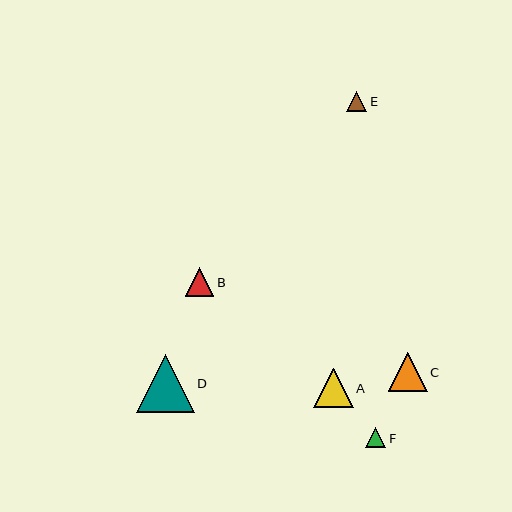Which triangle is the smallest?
Triangle F is the smallest with a size of approximately 20 pixels.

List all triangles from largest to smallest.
From largest to smallest: D, A, C, B, E, F.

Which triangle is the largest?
Triangle D is the largest with a size of approximately 58 pixels.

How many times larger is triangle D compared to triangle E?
Triangle D is approximately 2.9 times the size of triangle E.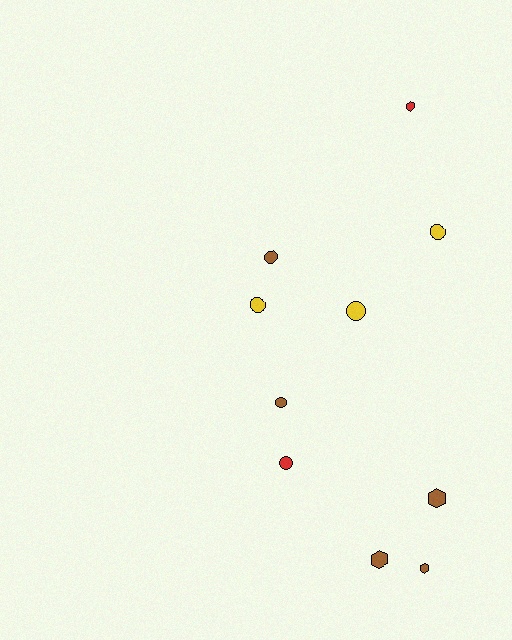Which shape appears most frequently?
Circle, with 6 objects.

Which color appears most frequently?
Brown, with 5 objects.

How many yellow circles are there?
There are 3 yellow circles.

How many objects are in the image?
There are 10 objects.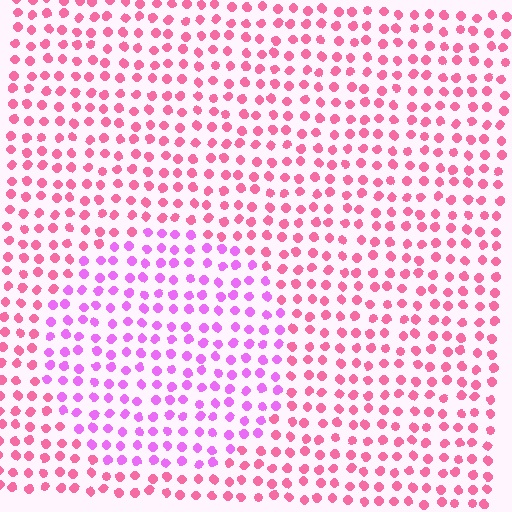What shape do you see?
I see a circle.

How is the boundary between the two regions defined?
The boundary is defined purely by a slight shift in hue (about 40 degrees). Spacing, size, and orientation are identical on both sides.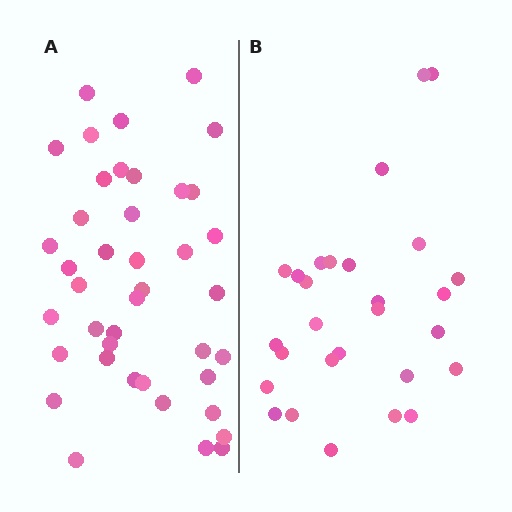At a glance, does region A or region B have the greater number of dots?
Region A (the left region) has more dots.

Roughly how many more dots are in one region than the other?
Region A has approximately 15 more dots than region B.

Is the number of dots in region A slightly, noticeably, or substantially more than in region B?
Region A has substantially more. The ratio is roughly 1.5 to 1.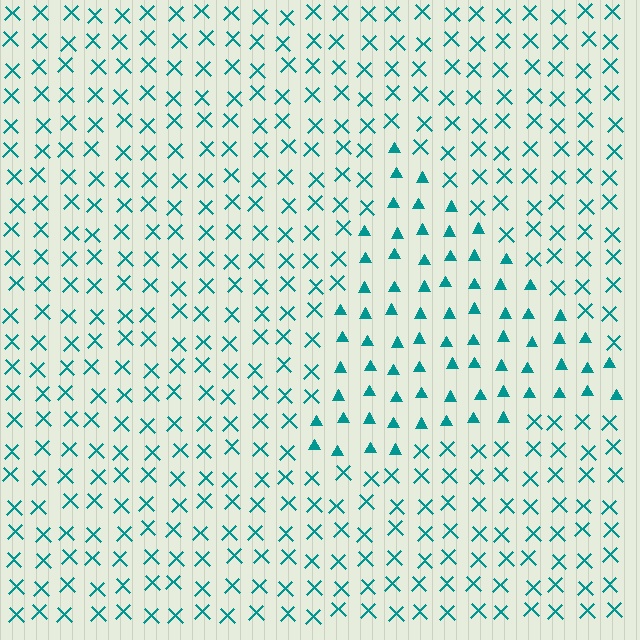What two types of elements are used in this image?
The image uses triangles inside the triangle region and X marks outside it.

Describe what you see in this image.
The image is filled with small teal elements arranged in a uniform grid. A triangle-shaped region contains triangles, while the surrounding area contains X marks. The boundary is defined purely by the change in element shape.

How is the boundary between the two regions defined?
The boundary is defined by a change in element shape: triangles inside vs. X marks outside. All elements share the same color and spacing.